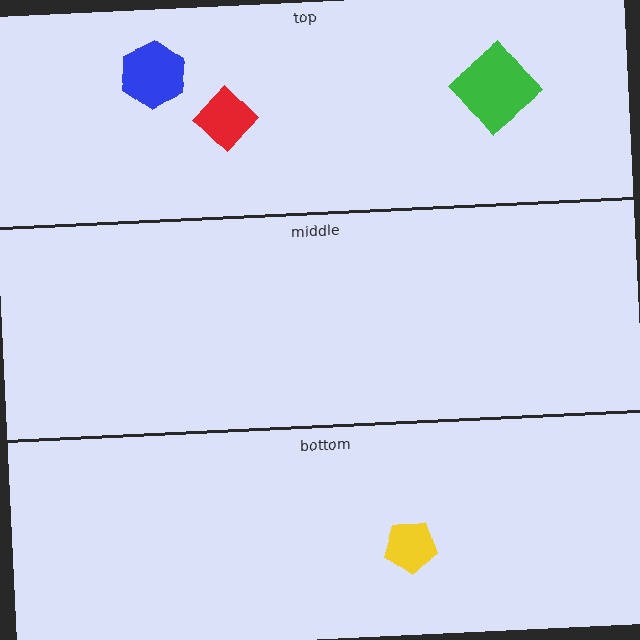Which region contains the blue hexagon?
The top region.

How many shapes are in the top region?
3.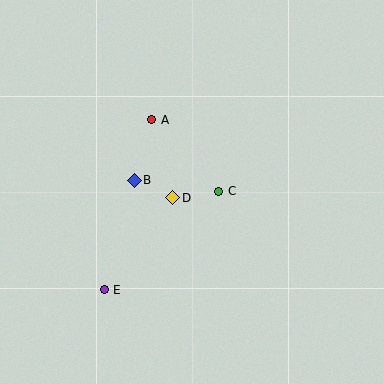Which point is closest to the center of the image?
Point D at (173, 198) is closest to the center.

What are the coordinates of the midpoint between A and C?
The midpoint between A and C is at (185, 156).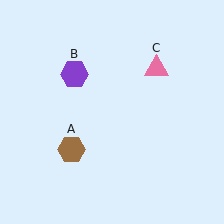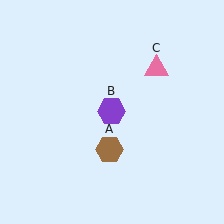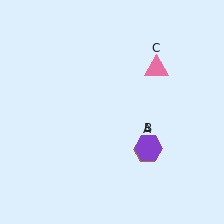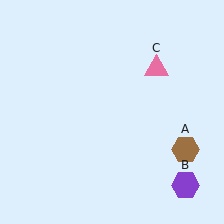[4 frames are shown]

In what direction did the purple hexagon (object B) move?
The purple hexagon (object B) moved down and to the right.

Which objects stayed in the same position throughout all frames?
Pink triangle (object C) remained stationary.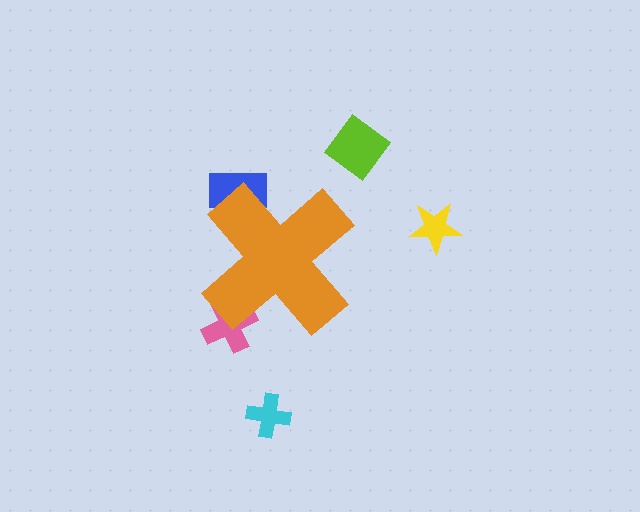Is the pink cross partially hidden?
Yes, the pink cross is partially hidden behind the orange cross.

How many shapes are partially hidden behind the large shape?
2 shapes are partially hidden.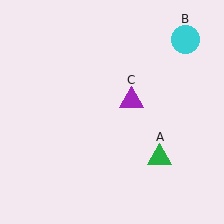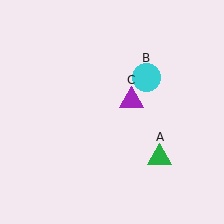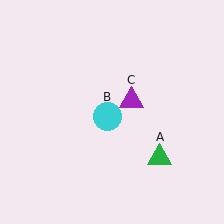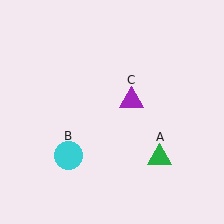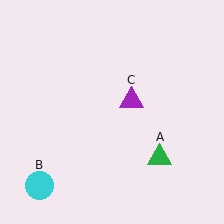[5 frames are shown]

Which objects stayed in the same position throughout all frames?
Green triangle (object A) and purple triangle (object C) remained stationary.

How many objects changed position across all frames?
1 object changed position: cyan circle (object B).